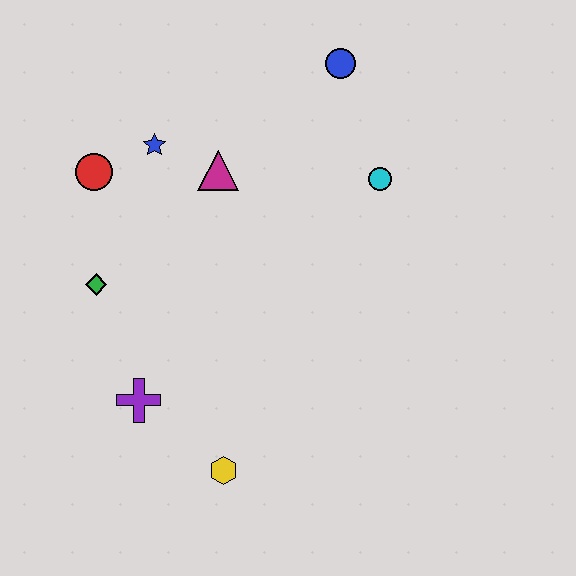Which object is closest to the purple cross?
The yellow hexagon is closest to the purple cross.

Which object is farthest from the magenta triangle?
The yellow hexagon is farthest from the magenta triangle.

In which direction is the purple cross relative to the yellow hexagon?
The purple cross is to the left of the yellow hexagon.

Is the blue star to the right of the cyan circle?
No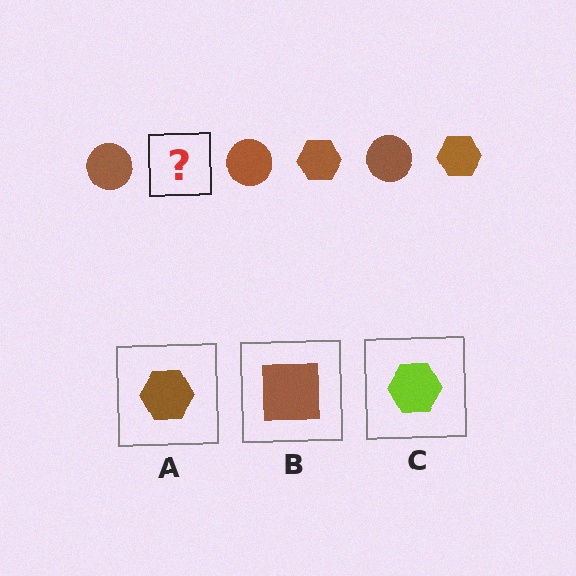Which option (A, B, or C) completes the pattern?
A.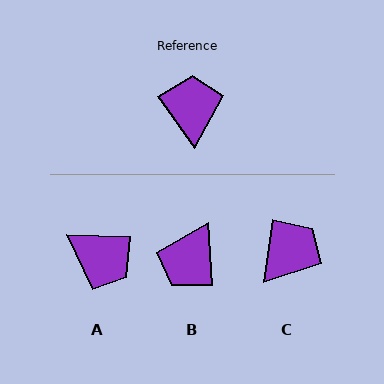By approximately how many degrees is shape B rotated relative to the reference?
Approximately 148 degrees counter-clockwise.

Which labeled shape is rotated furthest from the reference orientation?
B, about 148 degrees away.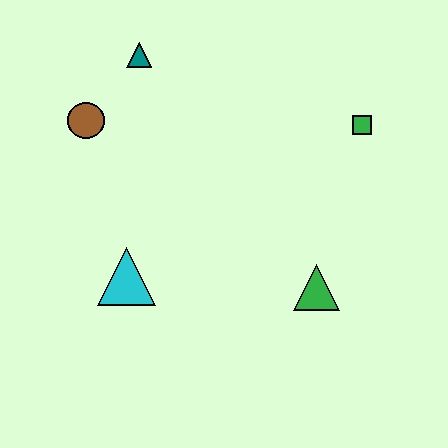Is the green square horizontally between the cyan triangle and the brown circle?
No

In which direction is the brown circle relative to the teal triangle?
The brown circle is below the teal triangle.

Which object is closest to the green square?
The green triangle is closest to the green square.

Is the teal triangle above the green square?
Yes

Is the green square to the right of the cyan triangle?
Yes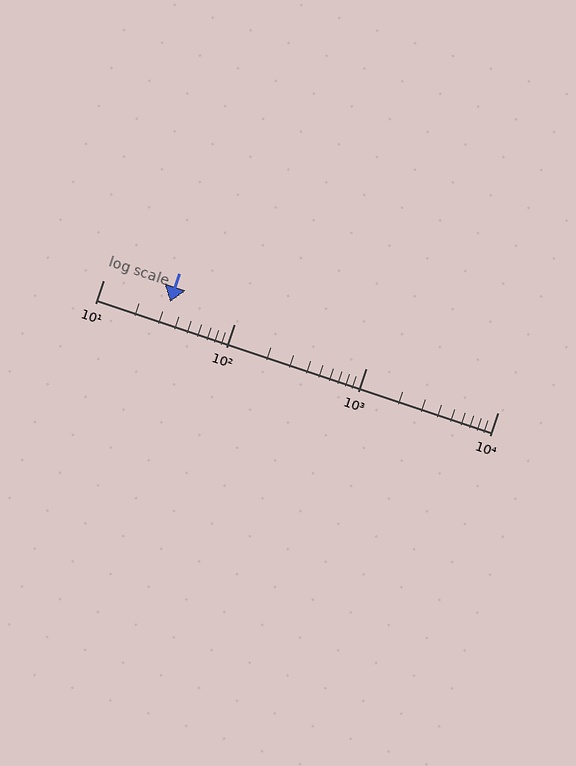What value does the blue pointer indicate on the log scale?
The pointer indicates approximately 32.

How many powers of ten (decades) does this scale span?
The scale spans 3 decades, from 10 to 10000.